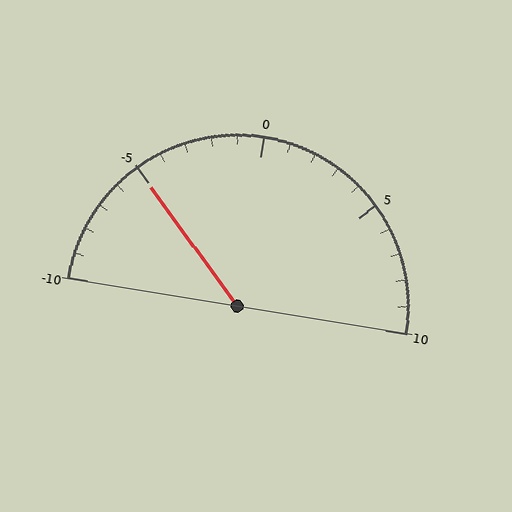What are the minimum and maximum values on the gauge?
The gauge ranges from -10 to 10.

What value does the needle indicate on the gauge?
The needle indicates approximately -5.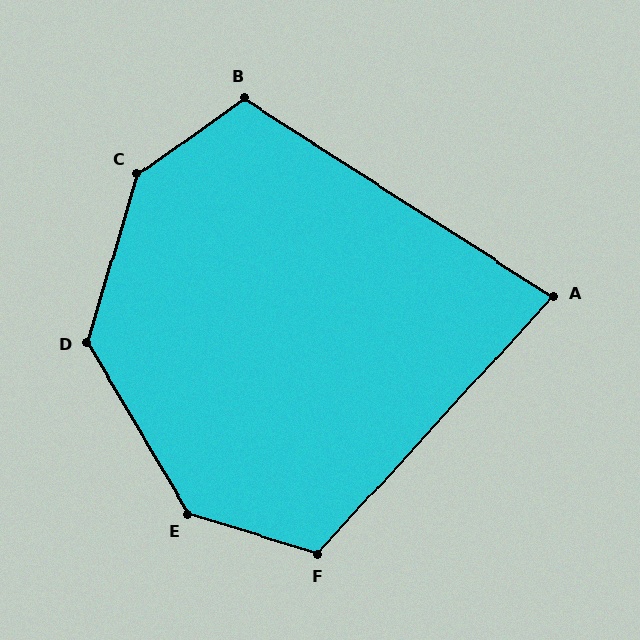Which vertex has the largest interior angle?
C, at approximately 142 degrees.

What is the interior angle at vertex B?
Approximately 112 degrees (obtuse).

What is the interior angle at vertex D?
Approximately 133 degrees (obtuse).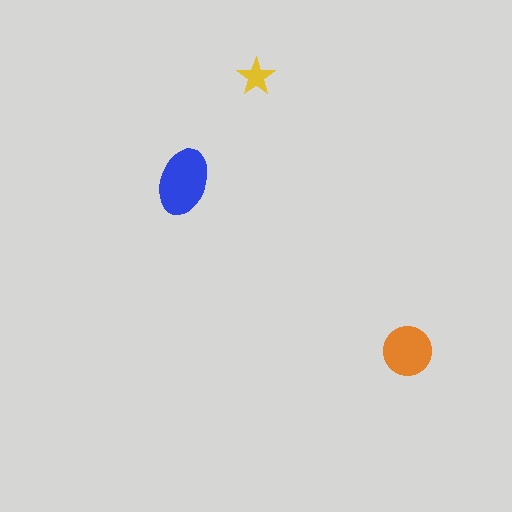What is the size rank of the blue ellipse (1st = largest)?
1st.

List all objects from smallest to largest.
The yellow star, the orange circle, the blue ellipse.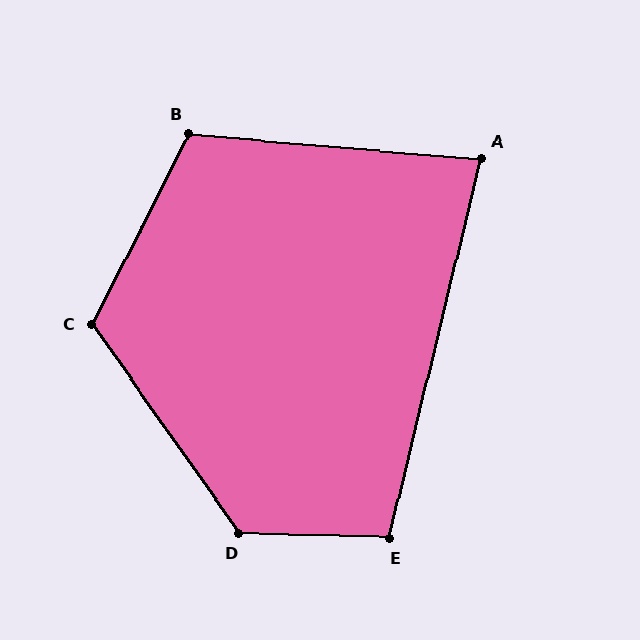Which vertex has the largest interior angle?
D, at approximately 127 degrees.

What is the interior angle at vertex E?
Approximately 102 degrees (obtuse).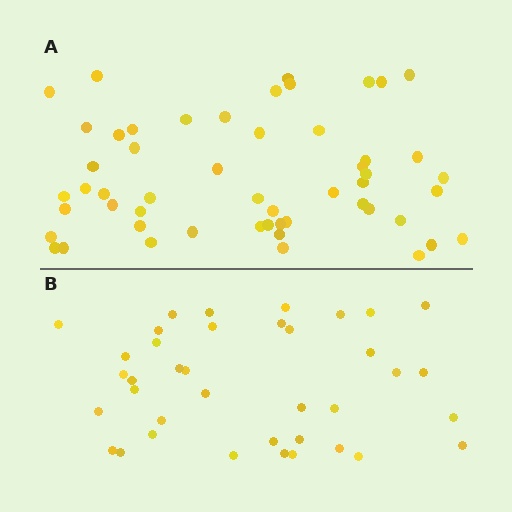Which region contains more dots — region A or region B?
Region A (the top region) has more dots.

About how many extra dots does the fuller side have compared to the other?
Region A has approximately 15 more dots than region B.